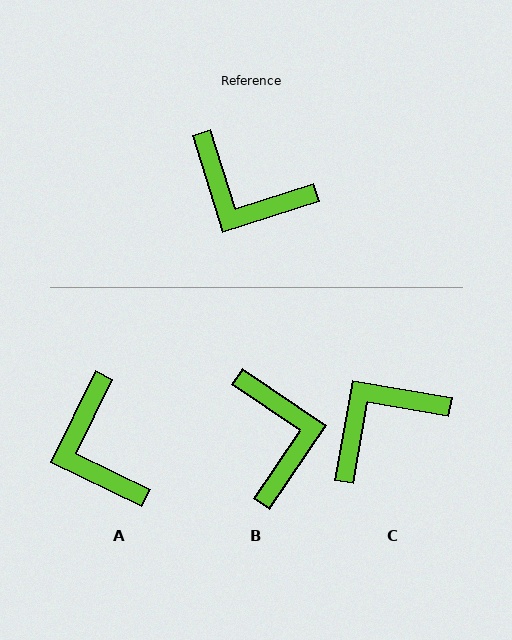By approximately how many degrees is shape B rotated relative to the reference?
Approximately 129 degrees counter-clockwise.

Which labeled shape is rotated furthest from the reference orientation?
B, about 129 degrees away.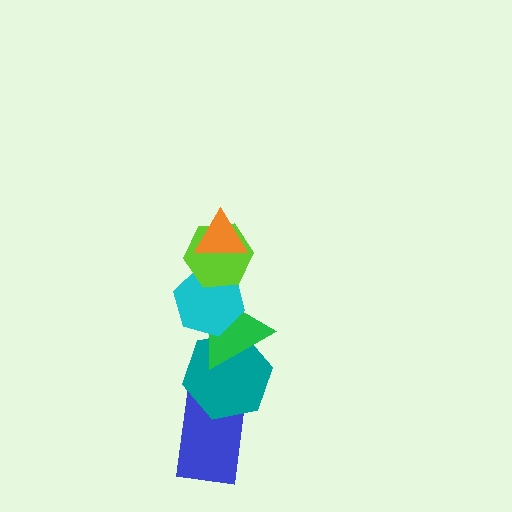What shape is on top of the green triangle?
The cyan hexagon is on top of the green triangle.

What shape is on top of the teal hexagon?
The green triangle is on top of the teal hexagon.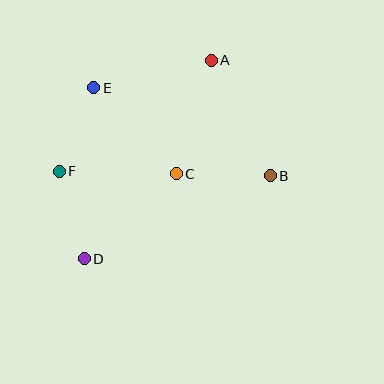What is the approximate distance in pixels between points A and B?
The distance between A and B is approximately 130 pixels.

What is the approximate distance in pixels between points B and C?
The distance between B and C is approximately 94 pixels.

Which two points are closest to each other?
Points E and F are closest to each other.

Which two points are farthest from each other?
Points A and D are farthest from each other.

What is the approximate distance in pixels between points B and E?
The distance between B and E is approximately 197 pixels.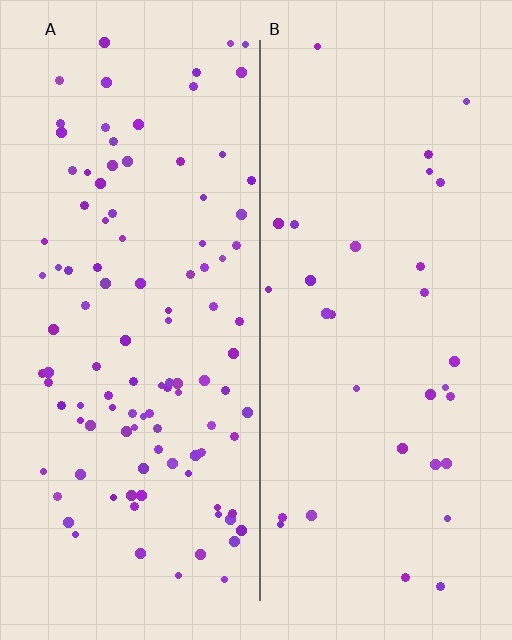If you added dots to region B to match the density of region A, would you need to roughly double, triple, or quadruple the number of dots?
Approximately triple.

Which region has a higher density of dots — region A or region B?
A (the left).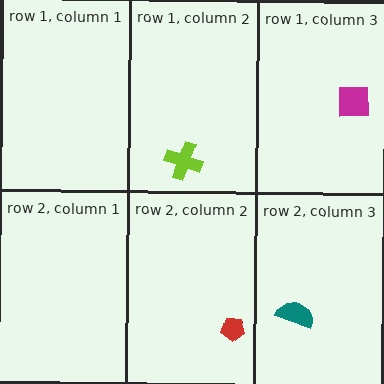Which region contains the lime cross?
The row 1, column 2 region.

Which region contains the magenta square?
The row 1, column 3 region.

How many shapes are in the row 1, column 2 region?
1.